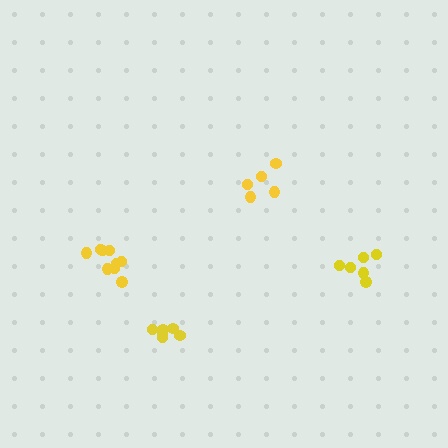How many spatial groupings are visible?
There are 4 spatial groupings.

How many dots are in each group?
Group 1: 6 dots, Group 2: 5 dots, Group 3: 9 dots, Group 4: 6 dots (26 total).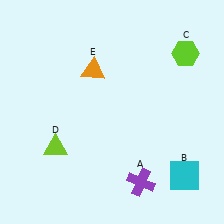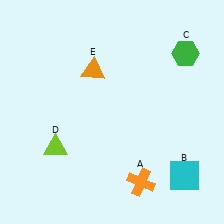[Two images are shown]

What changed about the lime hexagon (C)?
In Image 1, C is lime. In Image 2, it changed to green.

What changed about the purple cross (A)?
In Image 1, A is purple. In Image 2, it changed to orange.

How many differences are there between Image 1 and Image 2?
There are 2 differences between the two images.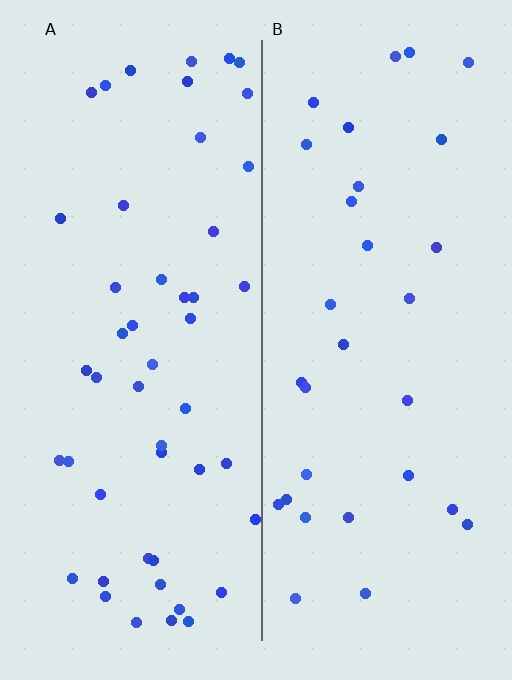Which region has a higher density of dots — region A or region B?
A (the left).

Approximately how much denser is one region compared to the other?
Approximately 1.6× — region A over region B.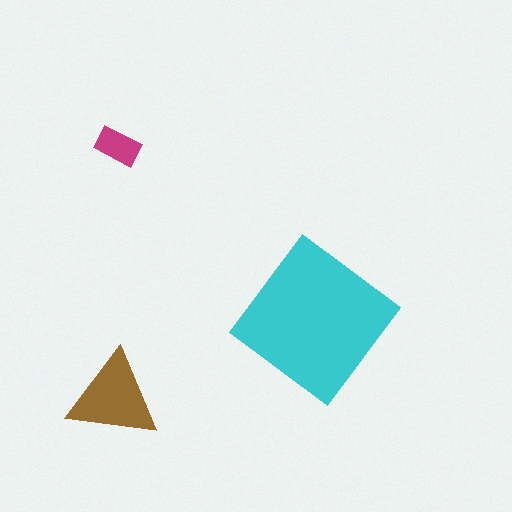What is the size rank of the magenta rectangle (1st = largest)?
3rd.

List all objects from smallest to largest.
The magenta rectangle, the brown triangle, the cyan diamond.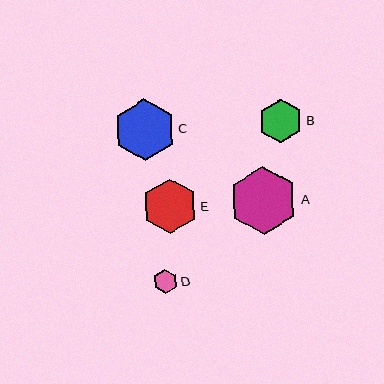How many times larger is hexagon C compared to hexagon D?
Hexagon C is approximately 2.5 times the size of hexagon D.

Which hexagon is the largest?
Hexagon A is the largest with a size of approximately 68 pixels.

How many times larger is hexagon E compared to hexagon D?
Hexagon E is approximately 2.2 times the size of hexagon D.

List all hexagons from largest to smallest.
From largest to smallest: A, C, E, B, D.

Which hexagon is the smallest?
Hexagon D is the smallest with a size of approximately 25 pixels.